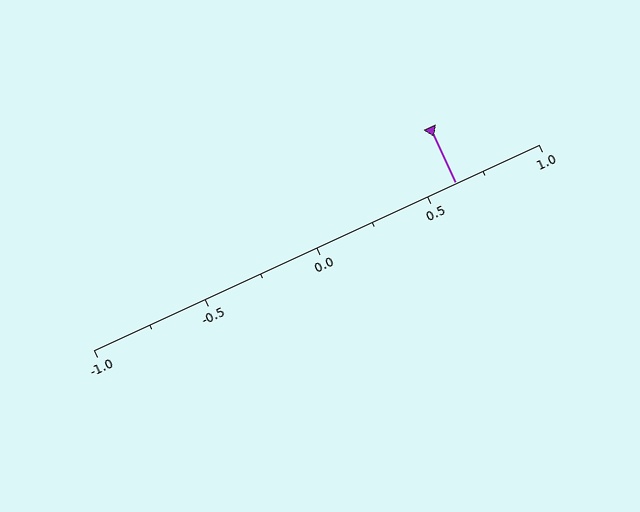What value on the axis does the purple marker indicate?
The marker indicates approximately 0.62.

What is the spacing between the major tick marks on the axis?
The major ticks are spaced 0.5 apart.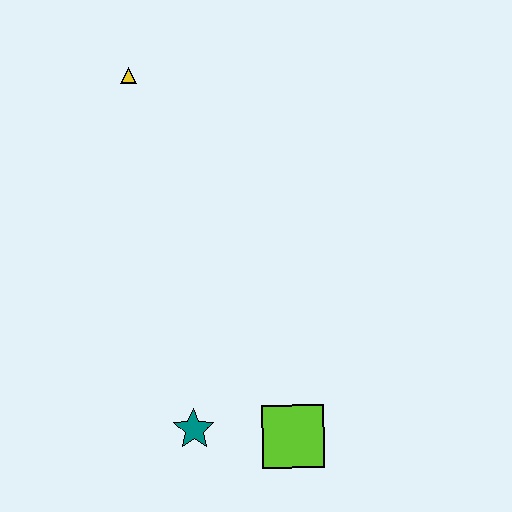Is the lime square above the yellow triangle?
No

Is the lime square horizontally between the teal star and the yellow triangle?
No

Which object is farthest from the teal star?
The yellow triangle is farthest from the teal star.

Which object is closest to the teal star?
The lime square is closest to the teal star.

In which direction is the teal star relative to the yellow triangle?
The teal star is below the yellow triangle.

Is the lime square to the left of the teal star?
No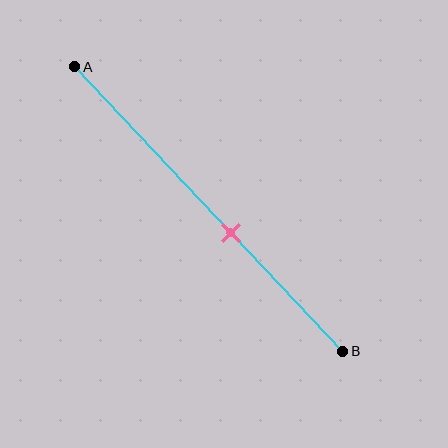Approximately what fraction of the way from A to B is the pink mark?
The pink mark is approximately 60% of the way from A to B.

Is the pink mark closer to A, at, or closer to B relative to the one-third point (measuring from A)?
The pink mark is closer to point B than the one-third point of segment AB.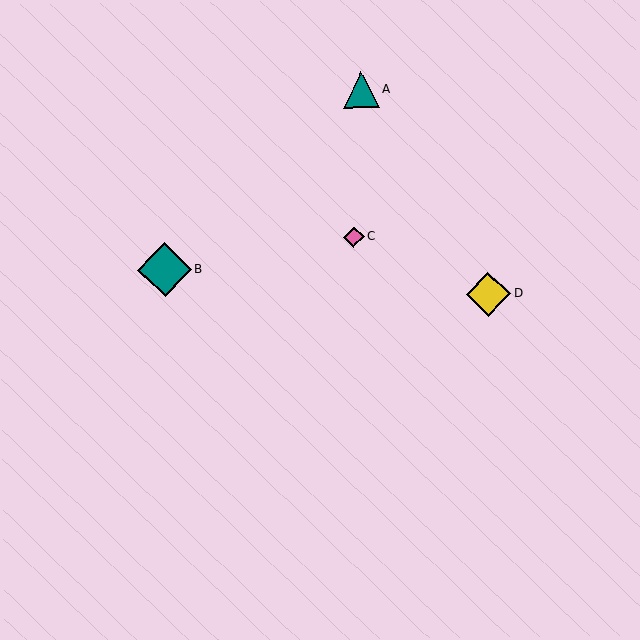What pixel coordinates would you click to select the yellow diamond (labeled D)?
Click at (489, 294) to select the yellow diamond D.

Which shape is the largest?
The teal diamond (labeled B) is the largest.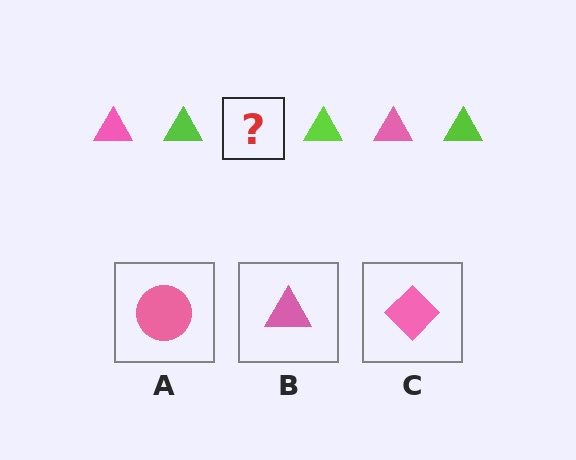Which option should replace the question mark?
Option B.